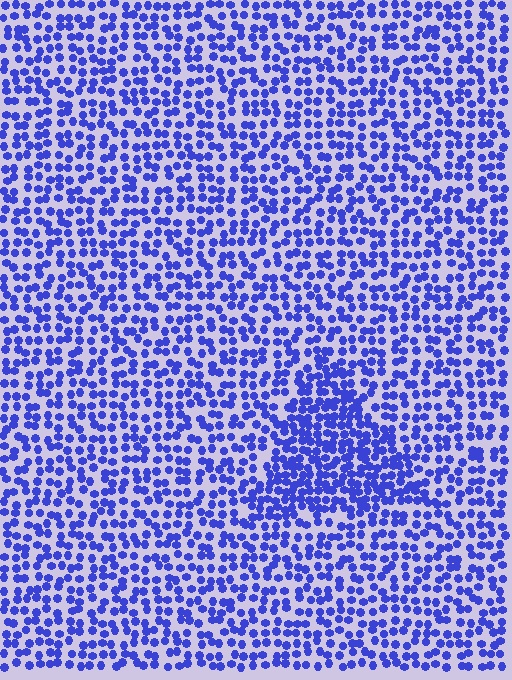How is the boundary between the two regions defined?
The boundary is defined by a change in element density (approximately 1.7x ratio). All elements are the same color, size, and shape.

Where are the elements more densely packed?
The elements are more densely packed inside the triangle boundary.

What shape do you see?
I see a triangle.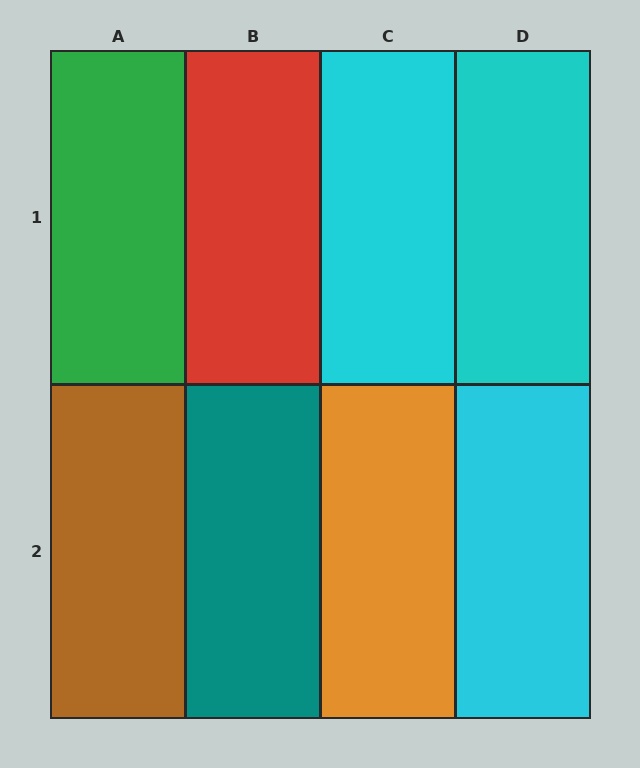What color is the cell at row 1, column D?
Cyan.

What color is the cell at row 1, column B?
Red.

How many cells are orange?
1 cell is orange.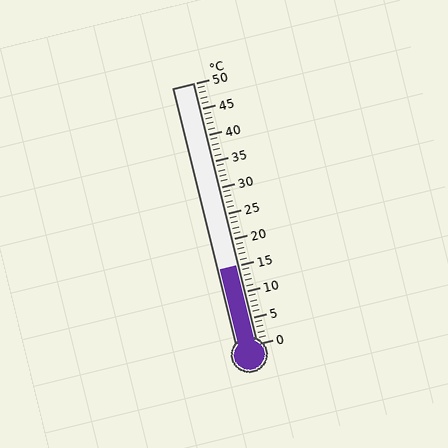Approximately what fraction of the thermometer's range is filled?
The thermometer is filled to approximately 30% of its range.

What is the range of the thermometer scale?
The thermometer scale ranges from 0°C to 50°C.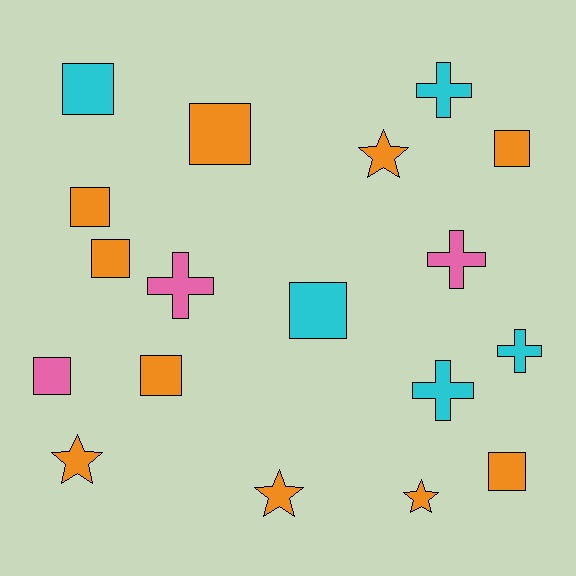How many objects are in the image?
There are 18 objects.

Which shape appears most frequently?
Square, with 9 objects.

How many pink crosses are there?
There are 2 pink crosses.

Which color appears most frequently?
Orange, with 10 objects.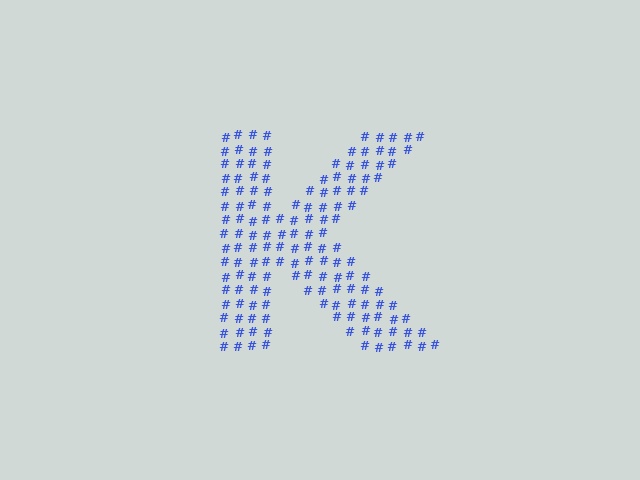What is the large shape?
The large shape is the letter K.